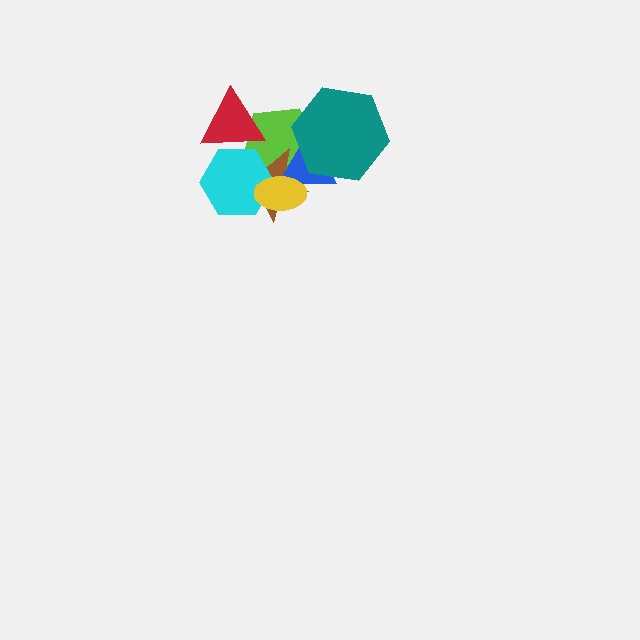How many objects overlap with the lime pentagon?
6 objects overlap with the lime pentagon.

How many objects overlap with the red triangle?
2 objects overlap with the red triangle.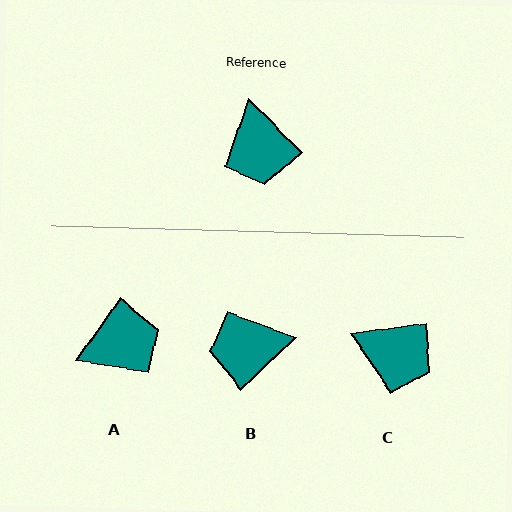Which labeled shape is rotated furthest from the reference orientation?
A, about 100 degrees away.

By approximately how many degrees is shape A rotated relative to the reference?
Approximately 100 degrees counter-clockwise.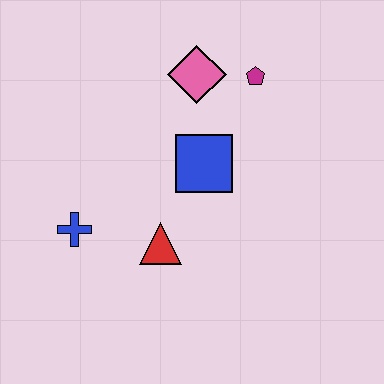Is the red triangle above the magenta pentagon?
No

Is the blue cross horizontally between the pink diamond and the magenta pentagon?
No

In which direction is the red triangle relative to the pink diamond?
The red triangle is below the pink diamond.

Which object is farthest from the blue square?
The blue cross is farthest from the blue square.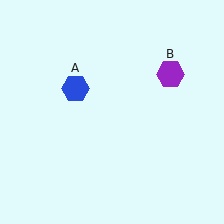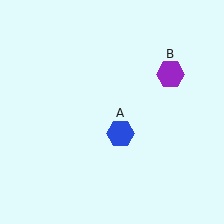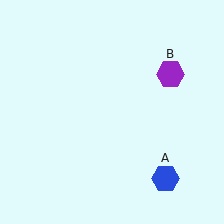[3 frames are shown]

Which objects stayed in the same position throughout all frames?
Purple hexagon (object B) remained stationary.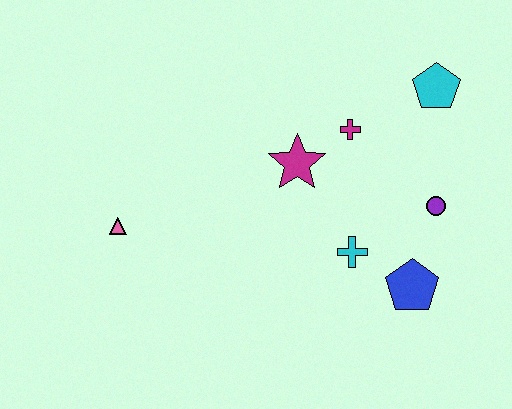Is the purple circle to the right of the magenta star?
Yes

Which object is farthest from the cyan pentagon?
The pink triangle is farthest from the cyan pentagon.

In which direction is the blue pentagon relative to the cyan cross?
The blue pentagon is to the right of the cyan cross.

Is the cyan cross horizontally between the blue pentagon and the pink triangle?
Yes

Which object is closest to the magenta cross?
The magenta star is closest to the magenta cross.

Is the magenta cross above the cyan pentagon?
No